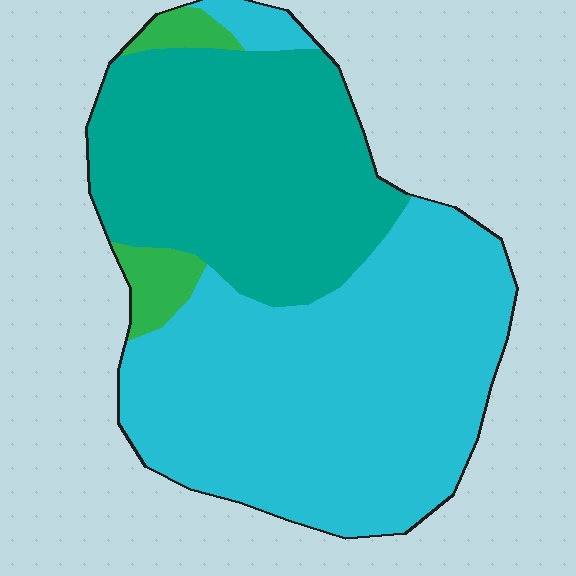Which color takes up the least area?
Green, at roughly 5%.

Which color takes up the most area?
Cyan, at roughly 55%.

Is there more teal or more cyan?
Cyan.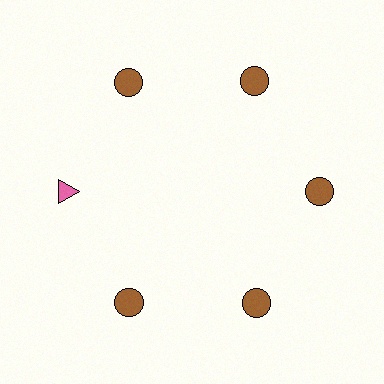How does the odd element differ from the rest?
It differs in both color (pink instead of brown) and shape (triangle instead of circle).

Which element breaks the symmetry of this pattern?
The pink triangle at roughly the 9 o'clock position breaks the symmetry. All other shapes are brown circles.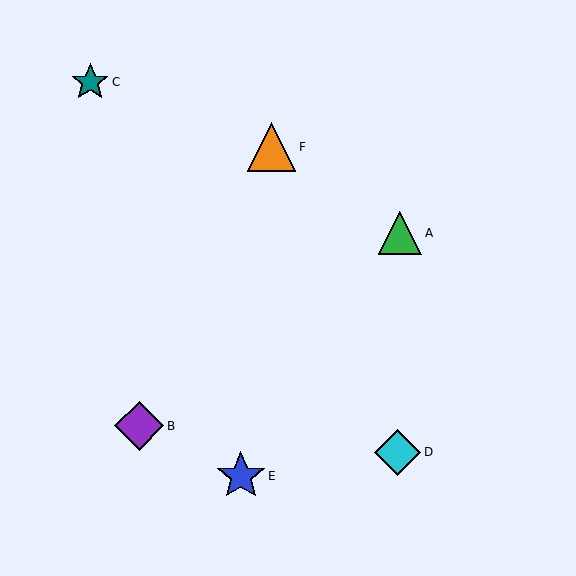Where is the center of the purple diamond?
The center of the purple diamond is at (139, 426).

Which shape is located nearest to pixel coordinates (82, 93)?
The teal star (labeled C) at (90, 82) is nearest to that location.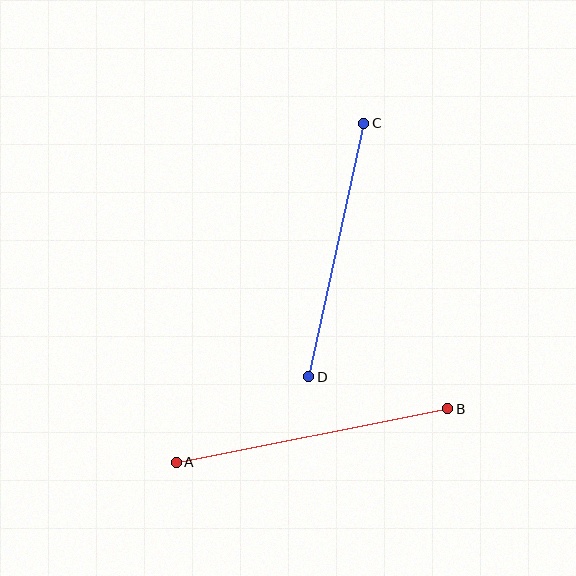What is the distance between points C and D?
The distance is approximately 259 pixels.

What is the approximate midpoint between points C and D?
The midpoint is at approximately (336, 250) pixels.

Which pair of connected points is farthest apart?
Points A and B are farthest apart.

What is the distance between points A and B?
The distance is approximately 277 pixels.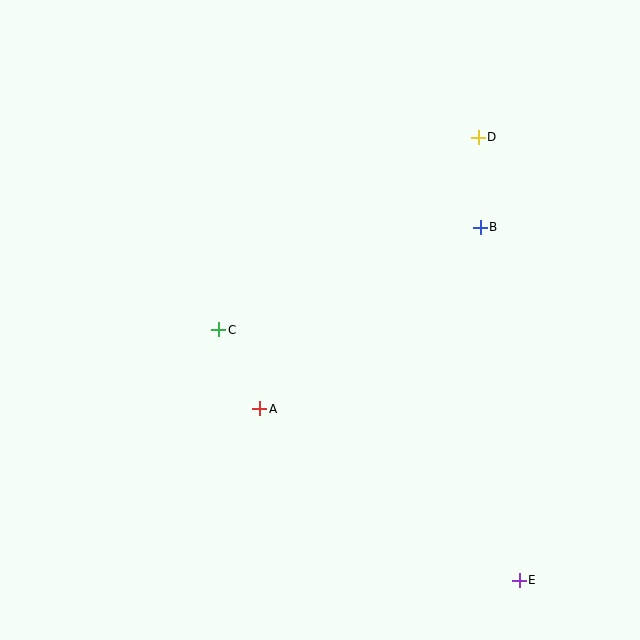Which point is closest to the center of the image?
Point C at (219, 330) is closest to the center.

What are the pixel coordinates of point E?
Point E is at (519, 580).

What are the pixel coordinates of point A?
Point A is at (260, 409).